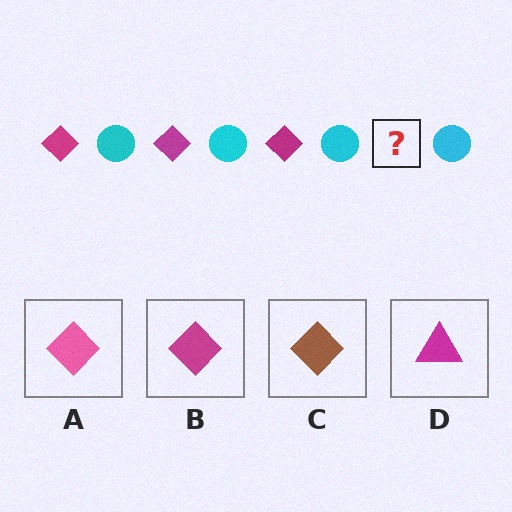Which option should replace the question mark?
Option B.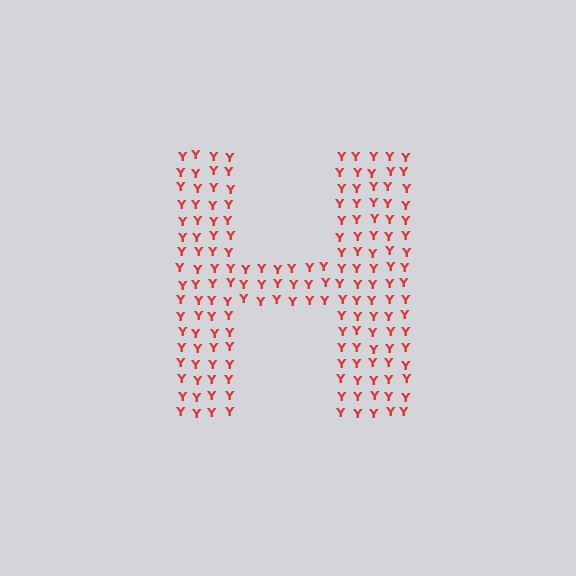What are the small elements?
The small elements are letter Y's.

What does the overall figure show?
The overall figure shows the letter H.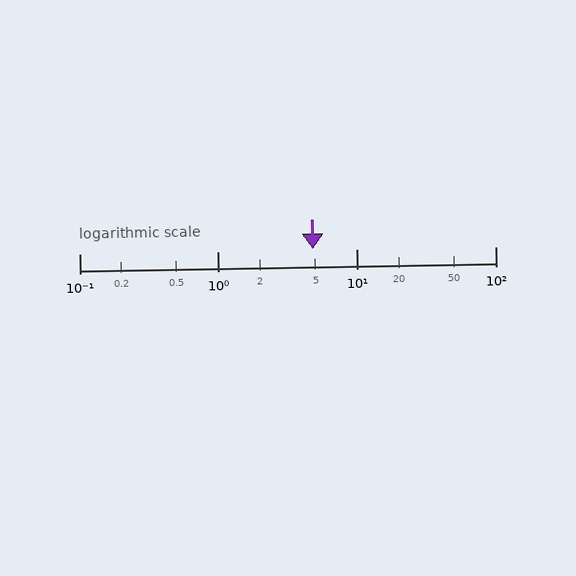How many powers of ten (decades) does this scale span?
The scale spans 3 decades, from 0.1 to 100.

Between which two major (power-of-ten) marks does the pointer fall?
The pointer is between 1 and 10.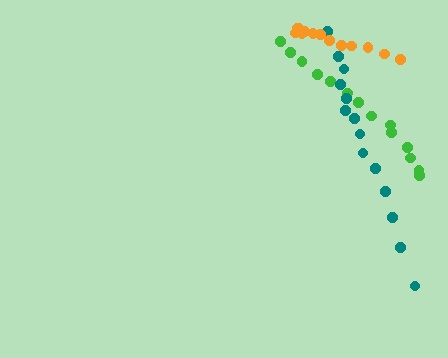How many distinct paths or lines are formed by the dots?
There are 3 distinct paths.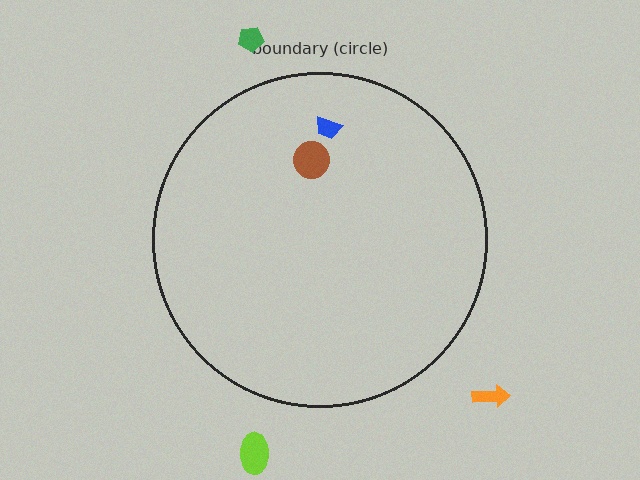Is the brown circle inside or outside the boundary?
Inside.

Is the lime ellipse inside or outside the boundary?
Outside.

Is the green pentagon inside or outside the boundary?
Outside.